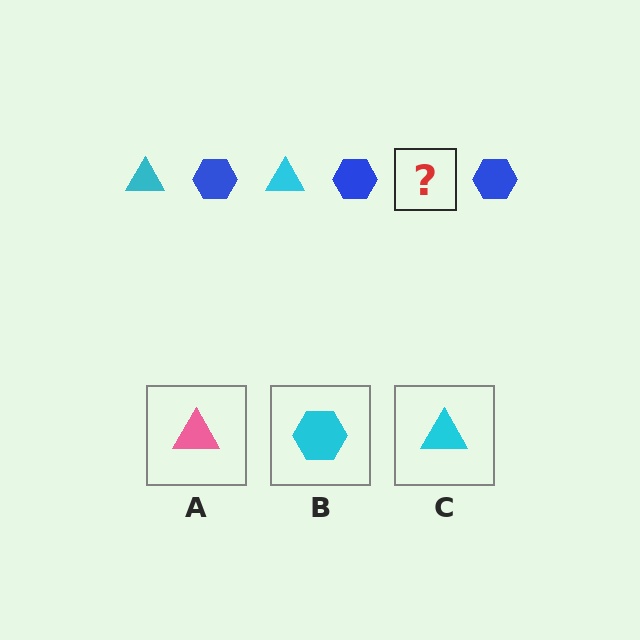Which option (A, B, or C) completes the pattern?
C.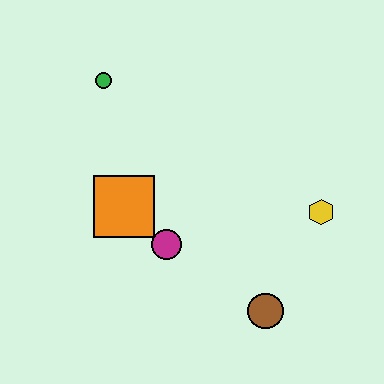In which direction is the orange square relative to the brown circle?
The orange square is to the left of the brown circle.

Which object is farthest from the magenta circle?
The green circle is farthest from the magenta circle.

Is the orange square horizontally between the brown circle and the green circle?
Yes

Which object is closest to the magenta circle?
The orange square is closest to the magenta circle.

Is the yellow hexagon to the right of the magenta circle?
Yes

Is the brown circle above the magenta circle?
No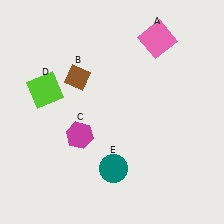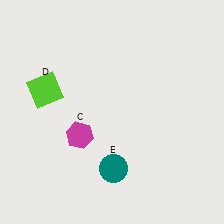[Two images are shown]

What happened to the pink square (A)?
The pink square (A) was removed in Image 2. It was in the top-right area of Image 1.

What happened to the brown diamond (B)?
The brown diamond (B) was removed in Image 2. It was in the top-left area of Image 1.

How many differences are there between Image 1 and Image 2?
There are 2 differences between the two images.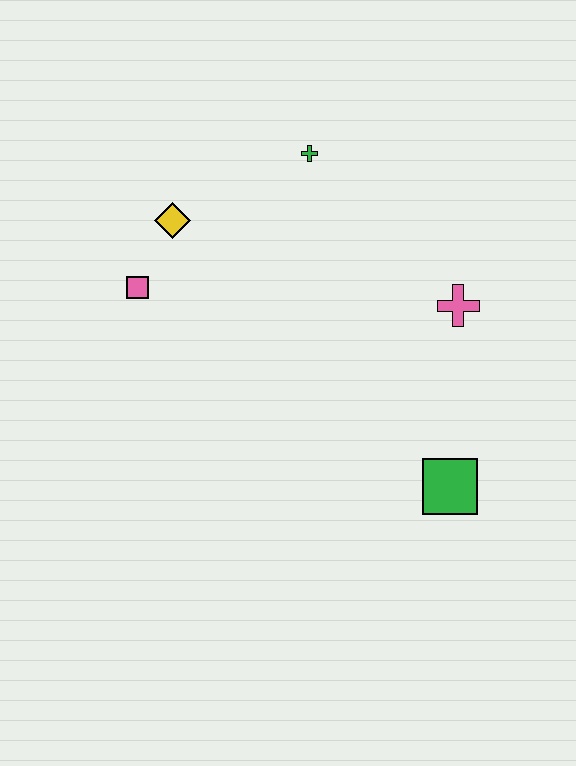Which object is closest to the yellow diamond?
The pink square is closest to the yellow diamond.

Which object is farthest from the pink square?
The green square is farthest from the pink square.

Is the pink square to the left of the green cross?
Yes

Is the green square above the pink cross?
No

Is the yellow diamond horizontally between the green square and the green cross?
No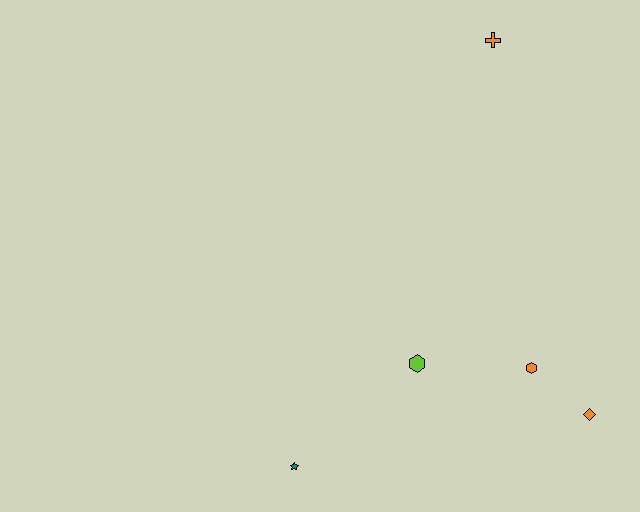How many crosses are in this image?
There is 1 cross.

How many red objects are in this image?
There are no red objects.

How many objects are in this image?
There are 5 objects.